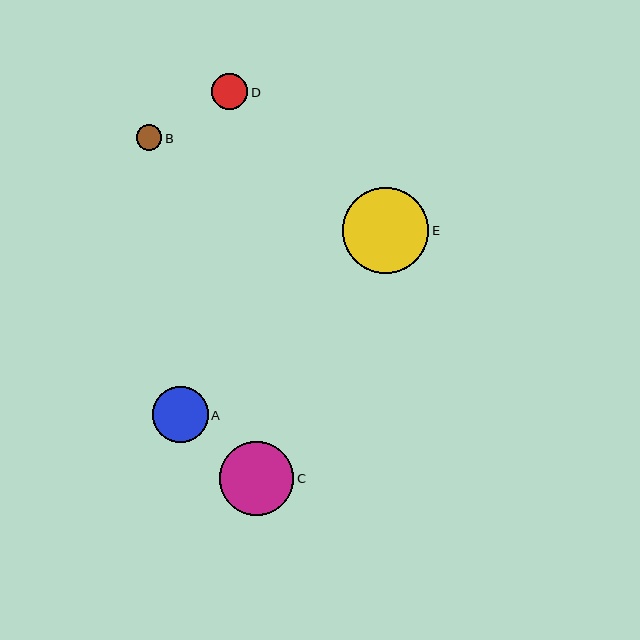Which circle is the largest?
Circle E is the largest with a size of approximately 86 pixels.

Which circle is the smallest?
Circle B is the smallest with a size of approximately 25 pixels.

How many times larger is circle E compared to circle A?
Circle E is approximately 1.5 times the size of circle A.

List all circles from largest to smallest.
From largest to smallest: E, C, A, D, B.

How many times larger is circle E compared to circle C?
Circle E is approximately 1.1 times the size of circle C.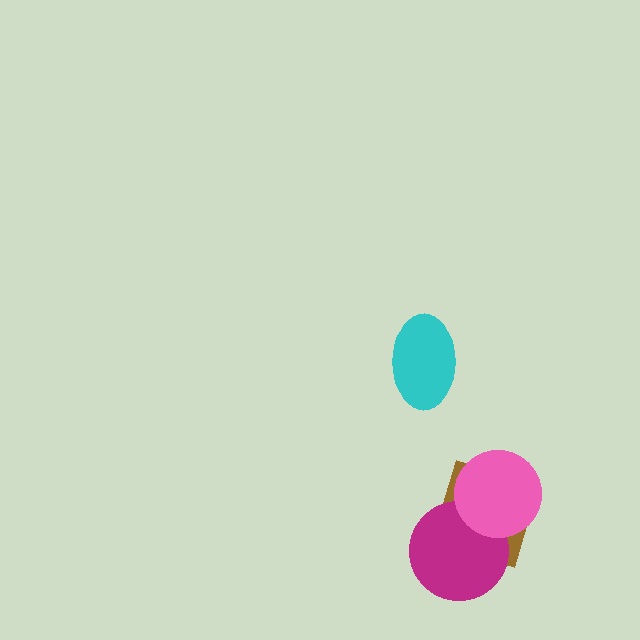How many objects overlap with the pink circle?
2 objects overlap with the pink circle.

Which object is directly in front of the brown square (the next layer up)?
The magenta circle is directly in front of the brown square.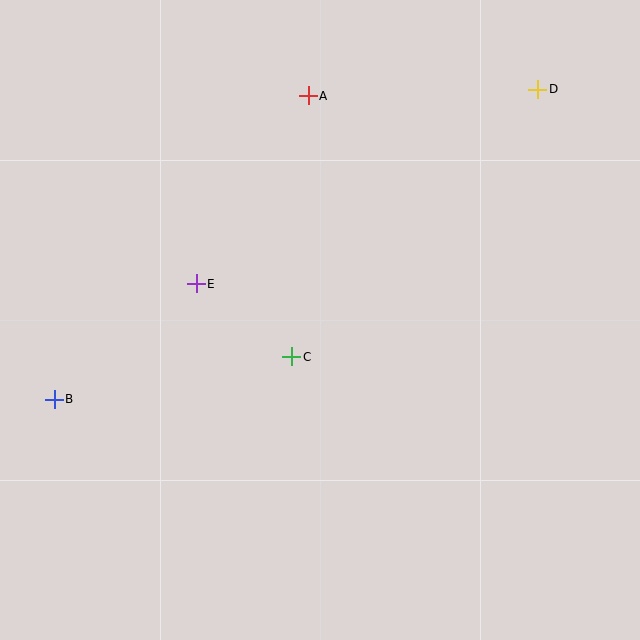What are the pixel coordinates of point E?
Point E is at (196, 284).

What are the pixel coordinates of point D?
Point D is at (538, 89).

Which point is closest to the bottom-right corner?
Point C is closest to the bottom-right corner.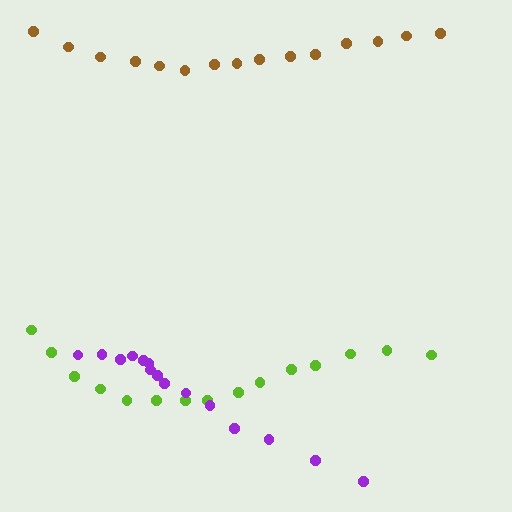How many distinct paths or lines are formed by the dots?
There are 3 distinct paths.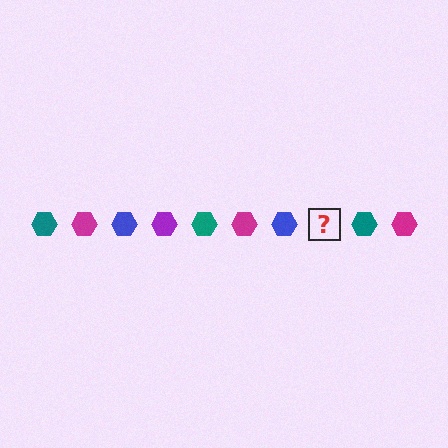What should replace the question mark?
The question mark should be replaced with a purple hexagon.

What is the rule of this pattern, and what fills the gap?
The rule is that the pattern cycles through teal, magenta, blue, purple hexagons. The gap should be filled with a purple hexagon.